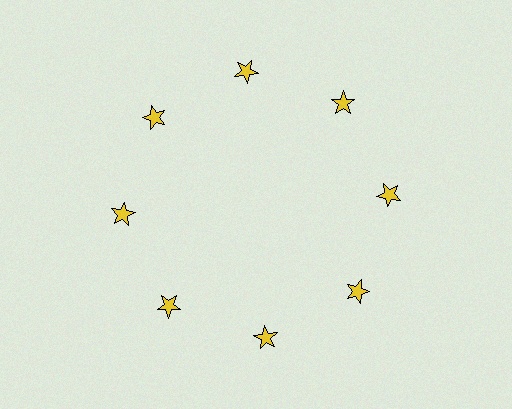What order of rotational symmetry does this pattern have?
This pattern has 8-fold rotational symmetry.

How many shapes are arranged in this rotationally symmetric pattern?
There are 8 shapes, arranged in 8 groups of 1.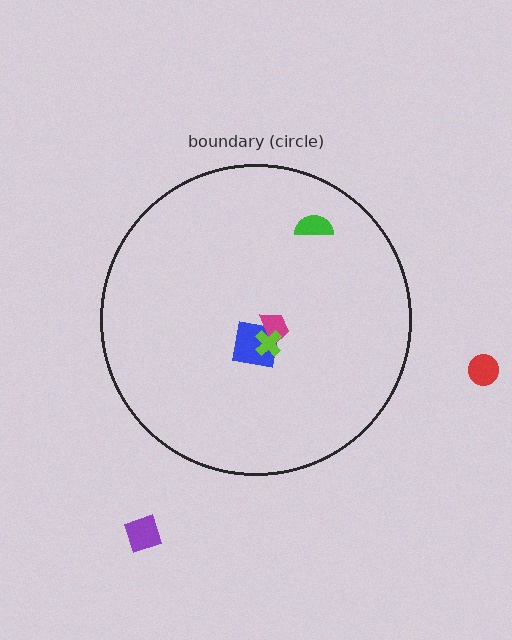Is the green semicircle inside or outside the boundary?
Inside.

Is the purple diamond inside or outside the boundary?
Outside.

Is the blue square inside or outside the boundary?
Inside.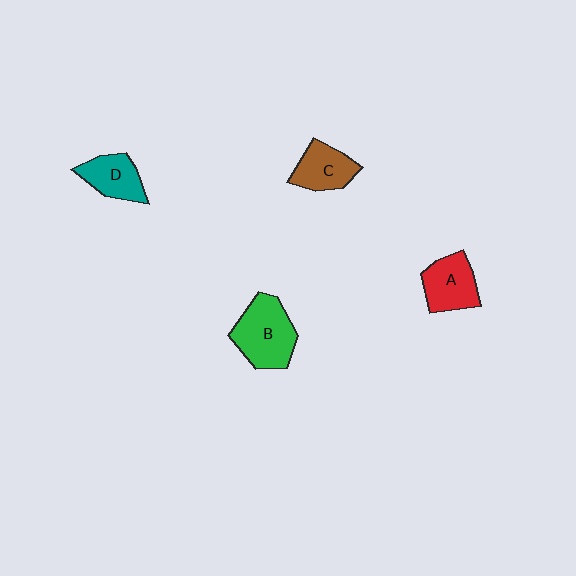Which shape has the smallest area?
Shape D (teal).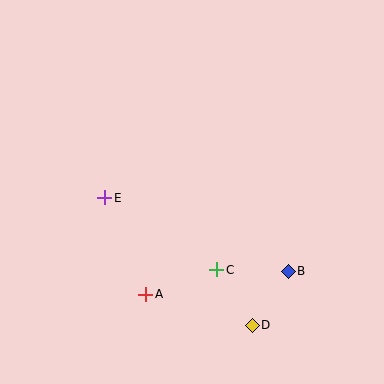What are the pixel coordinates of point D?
Point D is at (252, 325).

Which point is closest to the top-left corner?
Point E is closest to the top-left corner.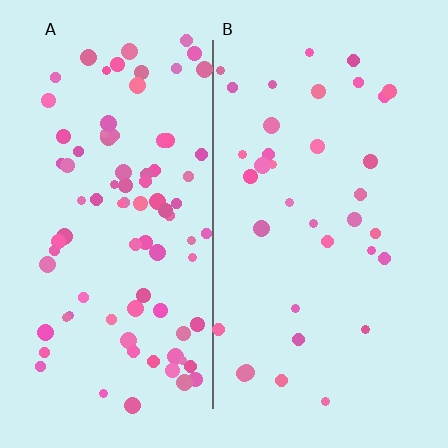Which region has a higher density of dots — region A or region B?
A (the left).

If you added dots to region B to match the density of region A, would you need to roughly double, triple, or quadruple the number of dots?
Approximately double.